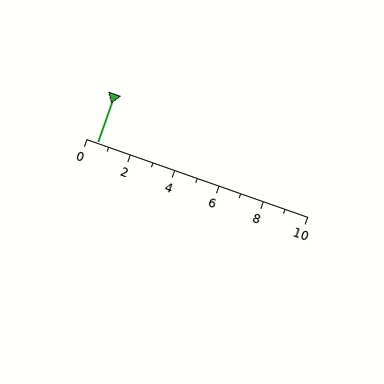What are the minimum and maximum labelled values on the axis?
The axis runs from 0 to 10.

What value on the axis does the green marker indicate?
The marker indicates approximately 0.5.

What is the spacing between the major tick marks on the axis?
The major ticks are spaced 2 apart.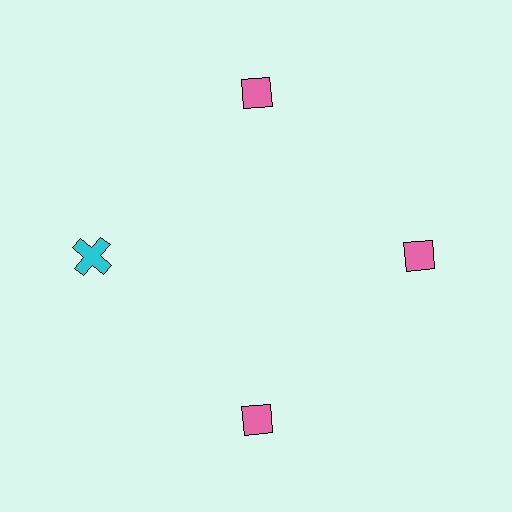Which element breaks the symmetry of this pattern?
The cyan cross at roughly the 9 o'clock position breaks the symmetry. All other shapes are pink diamonds.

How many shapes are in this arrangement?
There are 4 shapes arranged in a ring pattern.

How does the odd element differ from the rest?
It differs in both color (cyan instead of pink) and shape (cross instead of diamond).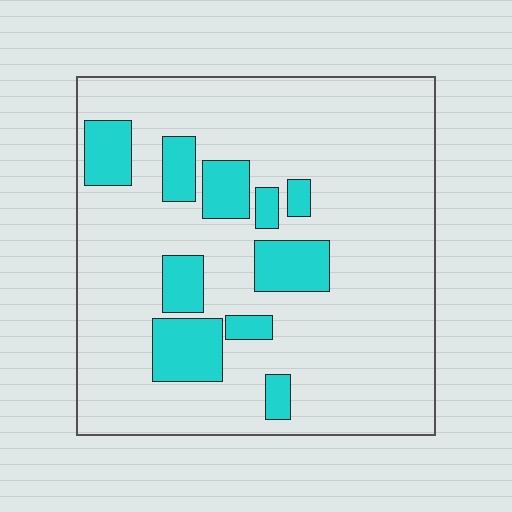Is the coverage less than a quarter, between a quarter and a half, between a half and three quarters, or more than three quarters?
Less than a quarter.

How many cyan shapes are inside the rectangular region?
10.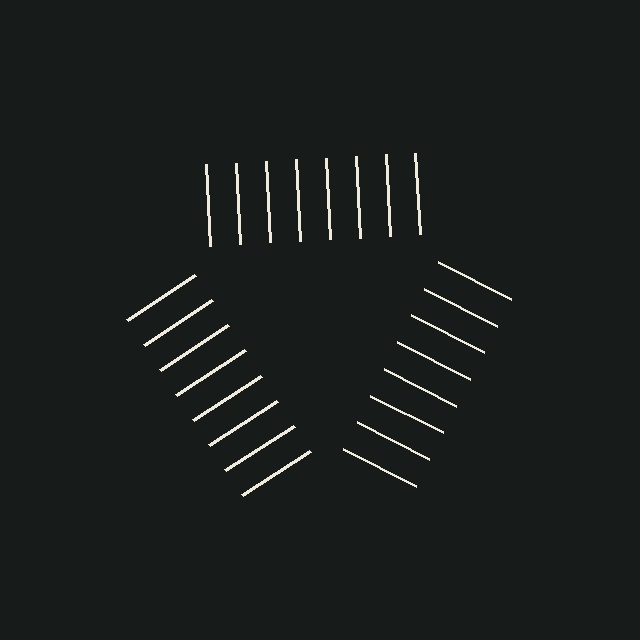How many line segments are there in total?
24 — 8 along each of the 3 edges.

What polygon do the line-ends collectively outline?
An illusory triangle — the line segments terminate on its edges but no continuous stroke is drawn.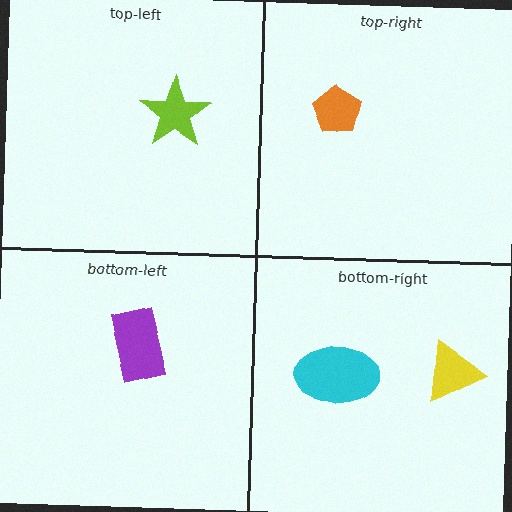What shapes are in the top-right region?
The orange pentagon.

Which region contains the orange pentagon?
The top-right region.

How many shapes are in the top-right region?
1.